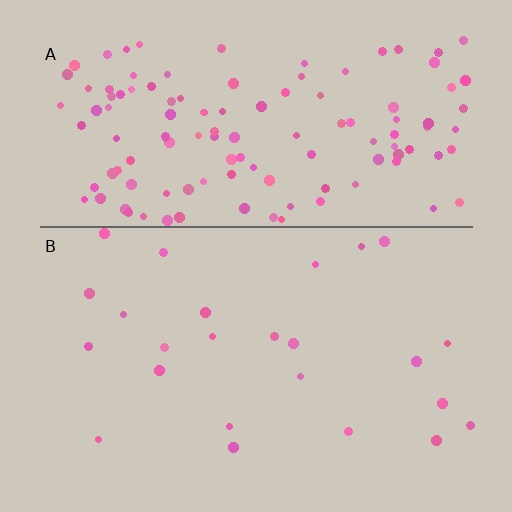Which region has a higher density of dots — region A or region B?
A (the top).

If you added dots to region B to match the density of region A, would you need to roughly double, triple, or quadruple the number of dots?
Approximately quadruple.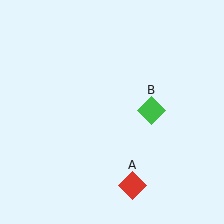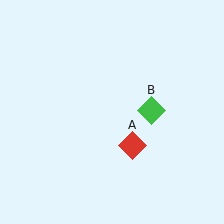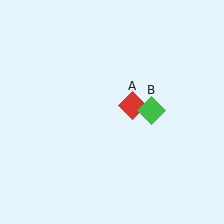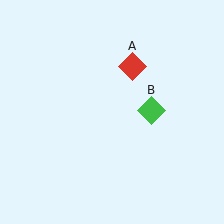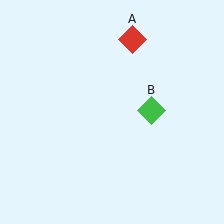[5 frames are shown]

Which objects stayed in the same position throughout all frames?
Green diamond (object B) remained stationary.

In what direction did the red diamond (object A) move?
The red diamond (object A) moved up.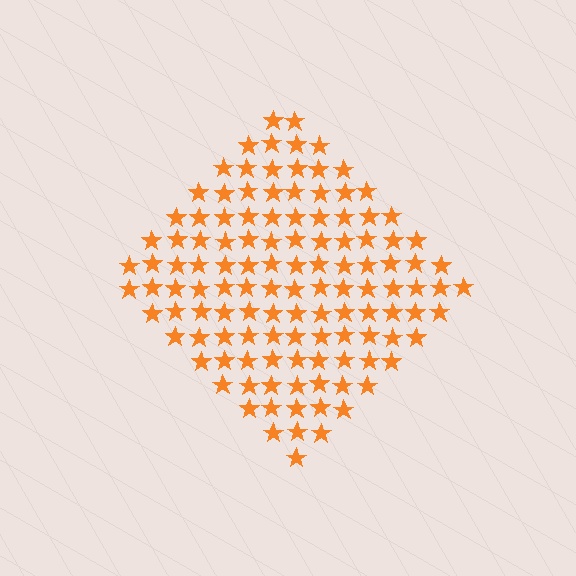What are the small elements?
The small elements are stars.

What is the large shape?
The large shape is a diamond.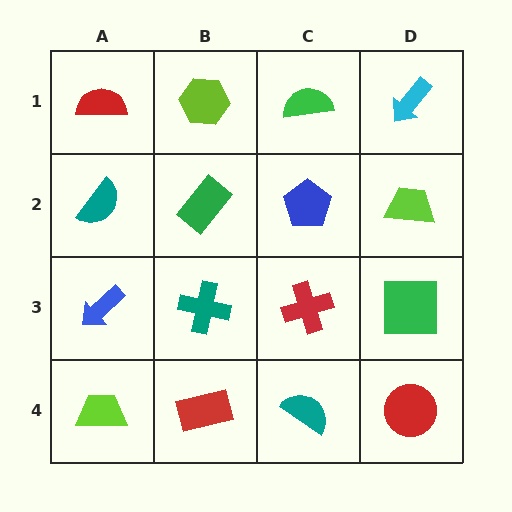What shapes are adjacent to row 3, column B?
A green rectangle (row 2, column B), a red rectangle (row 4, column B), a blue arrow (row 3, column A), a red cross (row 3, column C).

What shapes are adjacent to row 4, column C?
A red cross (row 3, column C), a red rectangle (row 4, column B), a red circle (row 4, column D).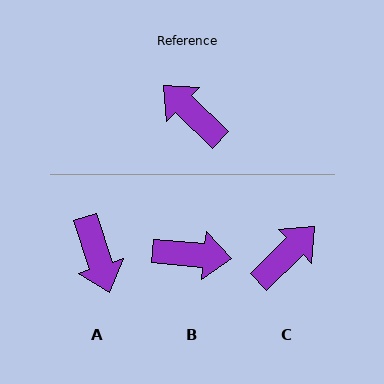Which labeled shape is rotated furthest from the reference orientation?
A, about 152 degrees away.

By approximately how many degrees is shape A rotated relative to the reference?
Approximately 152 degrees counter-clockwise.